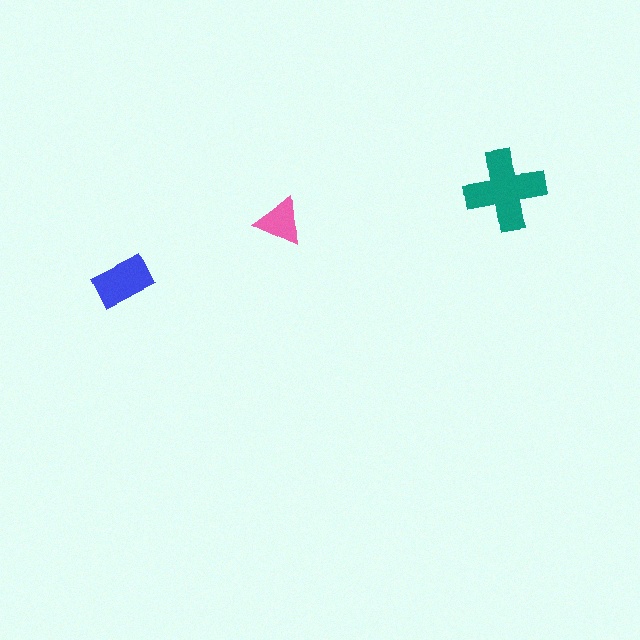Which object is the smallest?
The pink triangle.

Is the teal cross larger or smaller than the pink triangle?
Larger.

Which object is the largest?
The teal cross.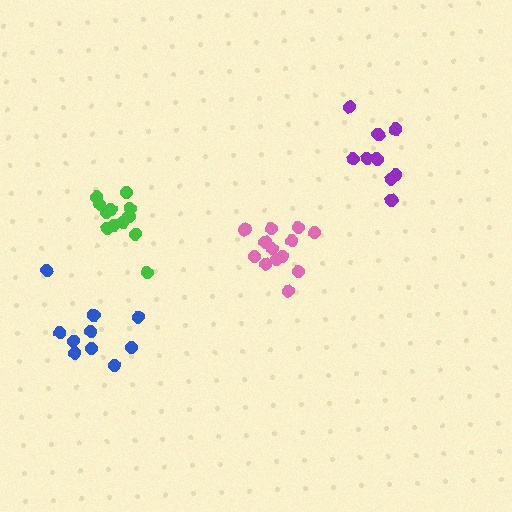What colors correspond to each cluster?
The clusters are colored: blue, purple, green, pink.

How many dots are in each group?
Group 1: 10 dots, Group 2: 9 dots, Group 3: 12 dots, Group 4: 13 dots (44 total).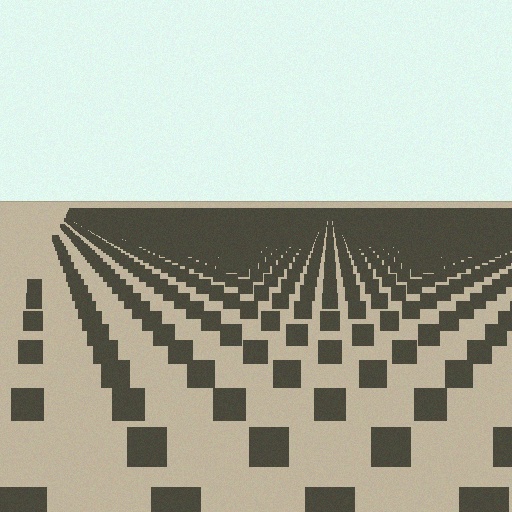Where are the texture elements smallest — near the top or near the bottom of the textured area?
Near the top.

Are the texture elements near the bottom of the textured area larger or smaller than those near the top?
Larger. Near the bottom, elements are closer to the viewer and appear at a bigger on-screen size.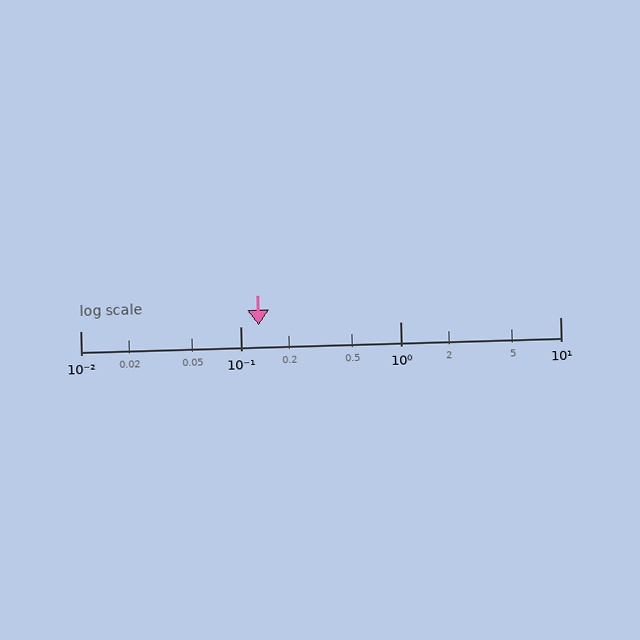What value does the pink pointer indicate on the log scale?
The pointer indicates approximately 0.13.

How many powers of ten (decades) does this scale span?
The scale spans 3 decades, from 0.01 to 10.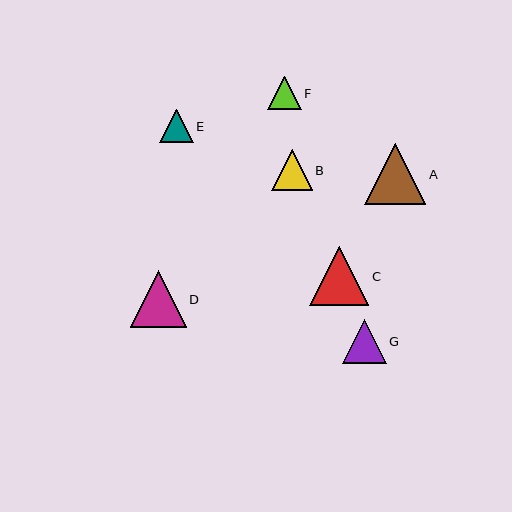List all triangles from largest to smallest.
From largest to smallest: A, C, D, G, B, E, F.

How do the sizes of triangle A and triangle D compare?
Triangle A and triangle D are approximately the same size.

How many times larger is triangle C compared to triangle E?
Triangle C is approximately 1.8 times the size of triangle E.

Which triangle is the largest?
Triangle A is the largest with a size of approximately 61 pixels.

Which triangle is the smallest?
Triangle F is the smallest with a size of approximately 33 pixels.